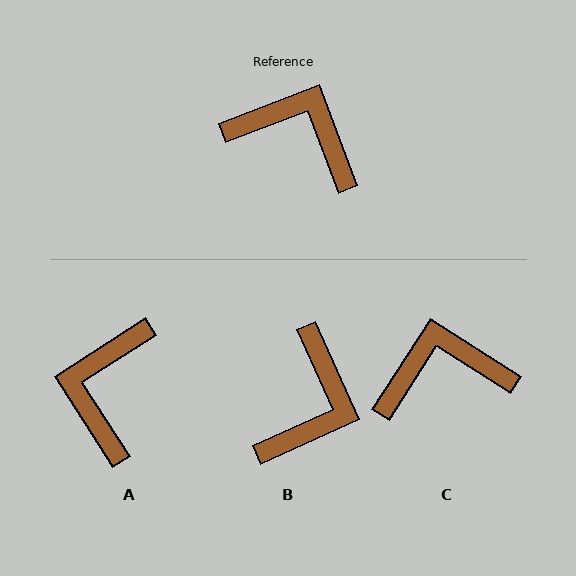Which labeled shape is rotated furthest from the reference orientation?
A, about 102 degrees away.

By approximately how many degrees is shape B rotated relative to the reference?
Approximately 87 degrees clockwise.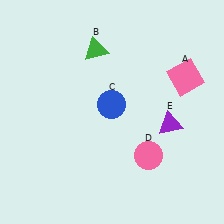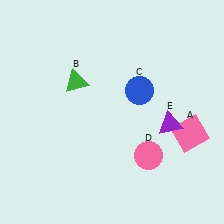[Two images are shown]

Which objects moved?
The objects that moved are: the pink square (A), the green triangle (B), the blue circle (C).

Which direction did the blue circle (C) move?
The blue circle (C) moved right.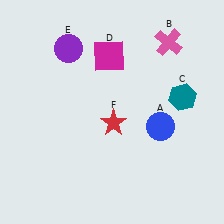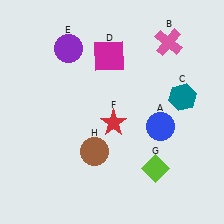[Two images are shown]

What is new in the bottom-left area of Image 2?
A brown circle (H) was added in the bottom-left area of Image 2.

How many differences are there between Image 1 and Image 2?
There are 2 differences between the two images.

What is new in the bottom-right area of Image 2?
A lime diamond (G) was added in the bottom-right area of Image 2.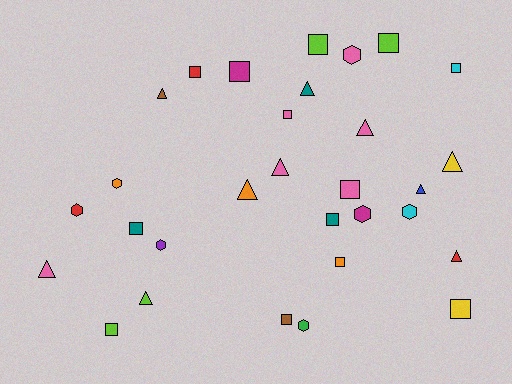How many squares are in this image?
There are 13 squares.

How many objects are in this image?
There are 30 objects.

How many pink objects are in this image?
There are 6 pink objects.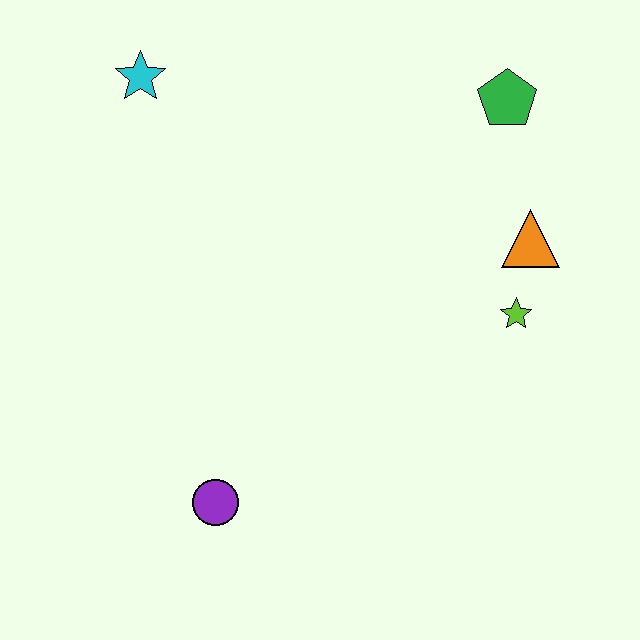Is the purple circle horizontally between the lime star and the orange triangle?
No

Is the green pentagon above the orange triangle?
Yes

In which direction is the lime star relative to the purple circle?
The lime star is to the right of the purple circle.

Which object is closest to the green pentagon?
The orange triangle is closest to the green pentagon.